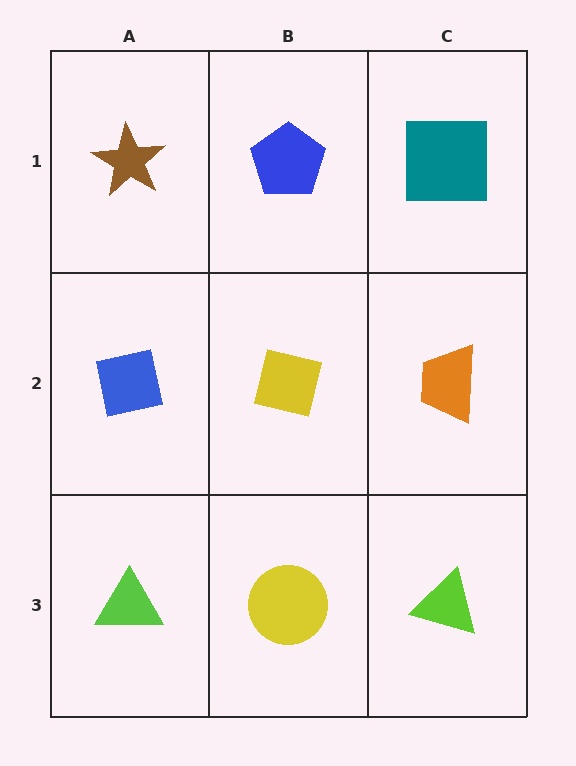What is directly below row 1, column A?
A blue square.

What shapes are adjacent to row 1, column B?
A yellow square (row 2, column B), a brown star (row 1, column A), a teal square (row 1, column C).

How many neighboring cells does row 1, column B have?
3.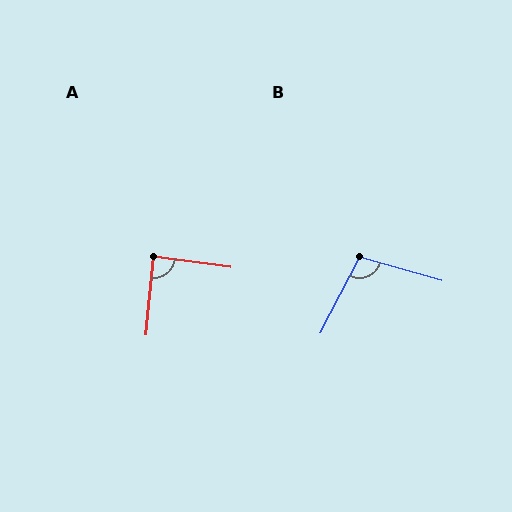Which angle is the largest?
B, at approximately 101 degrees.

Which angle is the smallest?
A, at approximately 88 degrees.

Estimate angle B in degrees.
Approximately 101 degrees.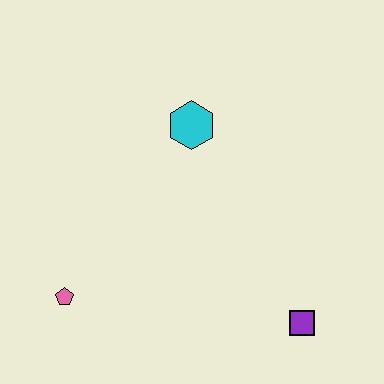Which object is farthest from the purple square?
The pink pentagon is farthest from the purple square.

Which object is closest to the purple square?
The cyan hexagon is closest to the purple square.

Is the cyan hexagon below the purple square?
No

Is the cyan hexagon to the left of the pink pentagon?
No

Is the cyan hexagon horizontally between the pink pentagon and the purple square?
Yes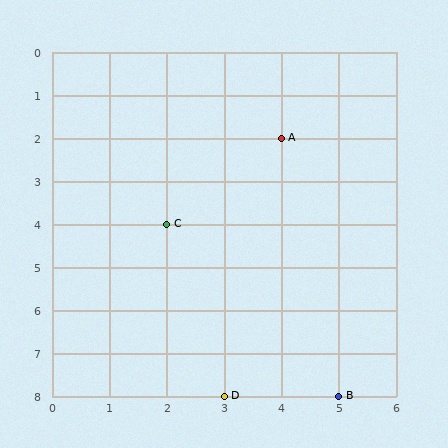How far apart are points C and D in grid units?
Points C and D are 1 column and 4 rows apart (about 4.1 grid units diagonally).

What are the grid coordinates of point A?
Point A is at grid coordinates (4, 2).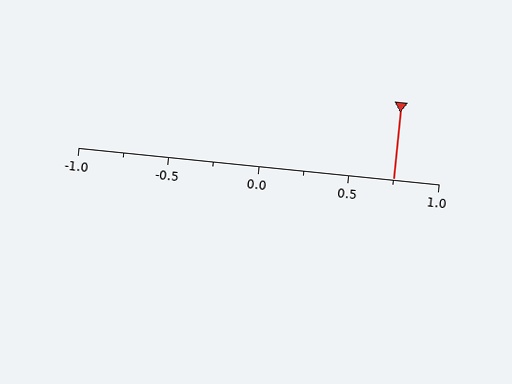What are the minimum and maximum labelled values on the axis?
The axis runs from -1.0 to 1.0.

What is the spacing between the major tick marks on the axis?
The major ticks are spaced 0.5 apart.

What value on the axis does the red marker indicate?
The marker indicates approximately 0.75.